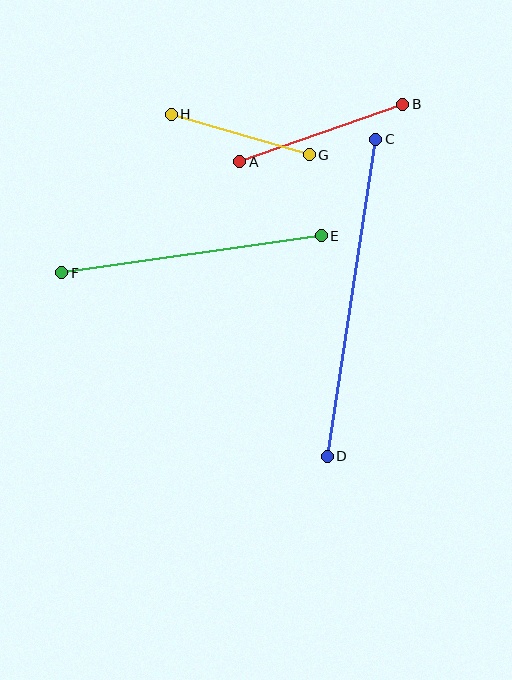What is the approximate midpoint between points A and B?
The midpoint is at approximately (321, 133) pixels.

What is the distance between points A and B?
The distance is approximately 173 pixels.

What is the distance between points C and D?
The distance is approximately 321 pixels.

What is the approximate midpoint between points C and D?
The midpoint is at approximately (351, 298) pixels.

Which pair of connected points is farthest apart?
Points C and D are farthest apart.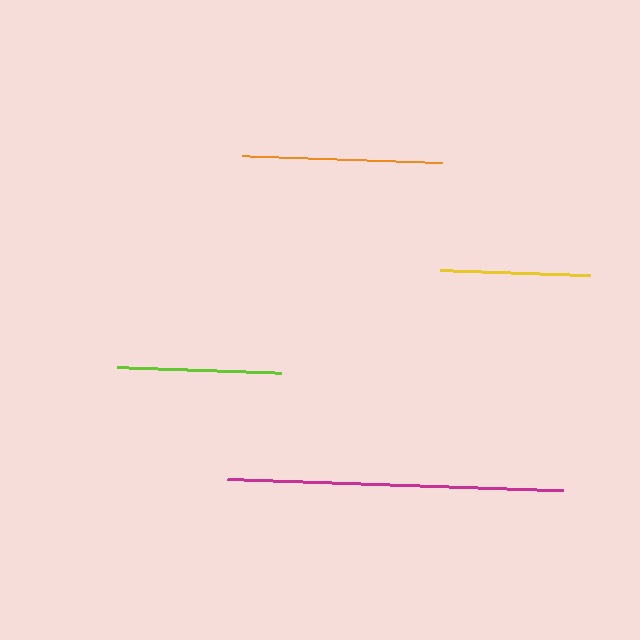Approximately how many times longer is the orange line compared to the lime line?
The orange line is approximately 1.2 times the length of the lime line.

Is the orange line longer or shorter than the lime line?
The orange line is longer than the lime line.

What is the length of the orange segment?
The orange segment is approximately 201 pixels long.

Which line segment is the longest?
The magenta line is the longest at approximately 336 pixels.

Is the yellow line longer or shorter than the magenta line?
The magenta line is longer than the yellow line.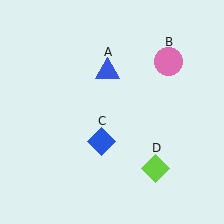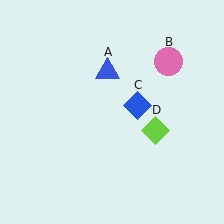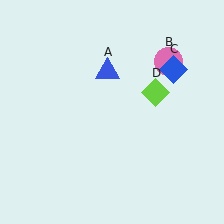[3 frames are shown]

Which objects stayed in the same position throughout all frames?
Blue triangle (object A) and pink circle (object B) remained stationary.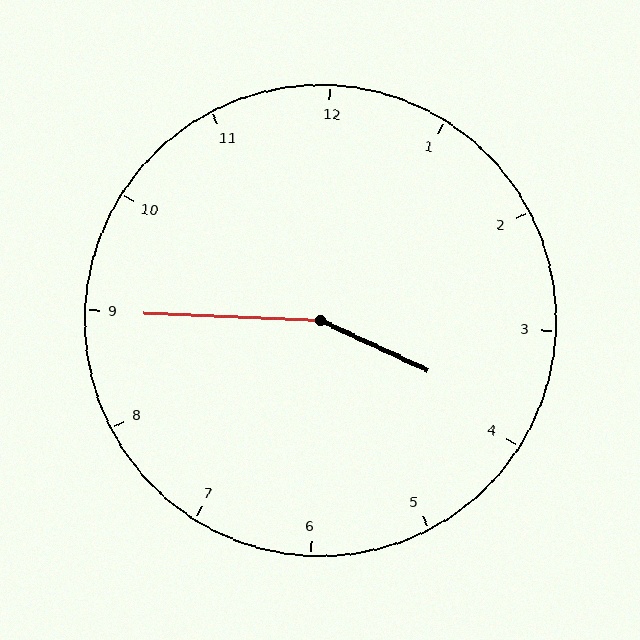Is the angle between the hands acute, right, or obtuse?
It is obtuse.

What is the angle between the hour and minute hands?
Approximately 158 degrees.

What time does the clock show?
3:45.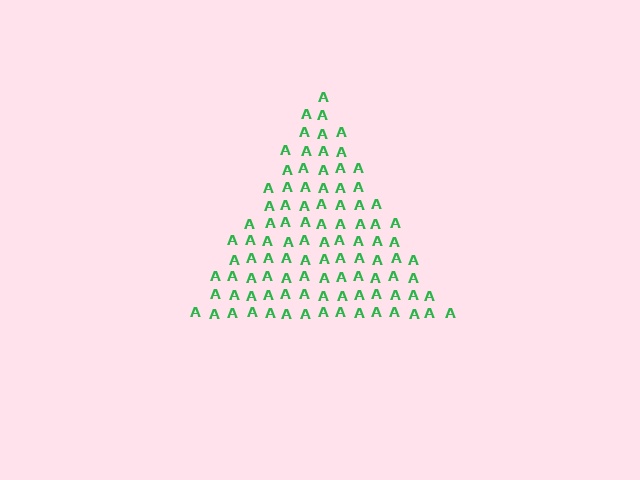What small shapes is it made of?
It is made of small letter A's.